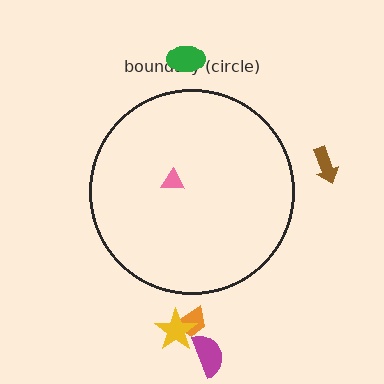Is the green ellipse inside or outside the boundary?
Outside.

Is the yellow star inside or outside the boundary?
Outside.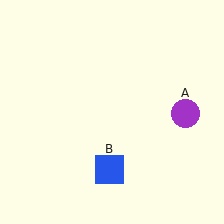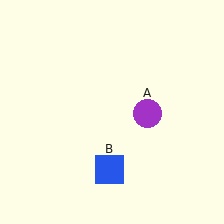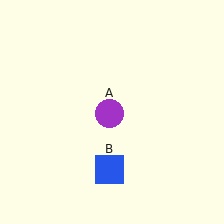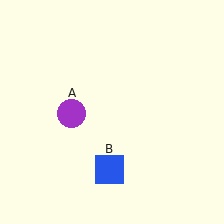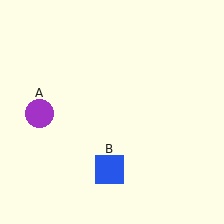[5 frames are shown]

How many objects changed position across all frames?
1 object changed position: purple circle (object A).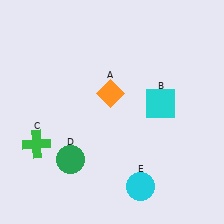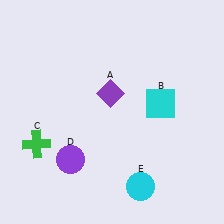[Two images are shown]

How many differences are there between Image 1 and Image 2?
There are 2 differences between the two images.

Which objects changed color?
A changed from orange to purple. D changed from green to purple.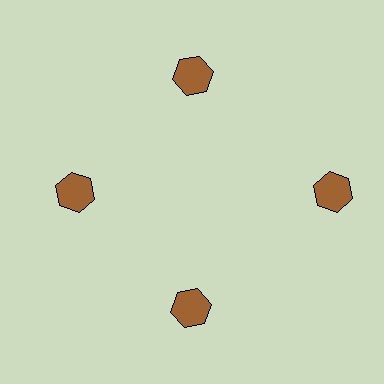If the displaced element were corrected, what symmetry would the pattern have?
It would have 4-fold rotational symmetry — the pattern would map onto itself every 90 degrees.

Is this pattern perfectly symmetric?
No. The 4 brown hexagons are arranged in a ring, but one element near the 3 o'clock position is pushed outward from the center, breaking the 4-fold rotational symmetry.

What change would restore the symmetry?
The symmetry would be restored by moving it inward, back onto the ring so that all 4 hexagons sit at equal angles and equal distance from the center.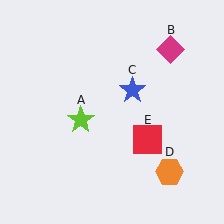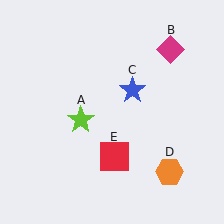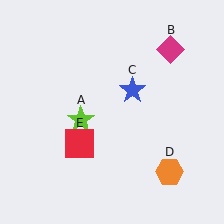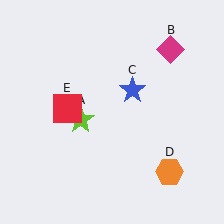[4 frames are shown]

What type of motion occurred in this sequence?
The red square (object E) rotated clockwise around the center of the scene.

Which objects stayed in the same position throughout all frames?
Lime star (object A) and magenta diamond (object B) and blue star (object C) and orange hexagon (object D) remained stationary.